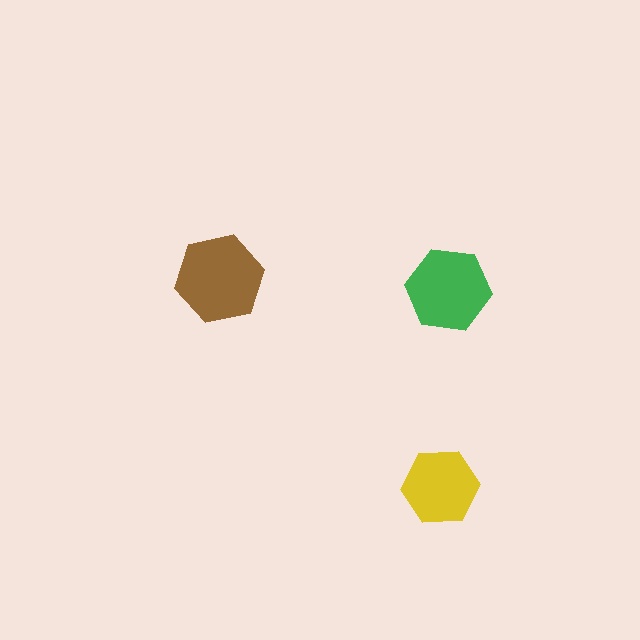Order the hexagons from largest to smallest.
the brown one, the green one, the yellow one.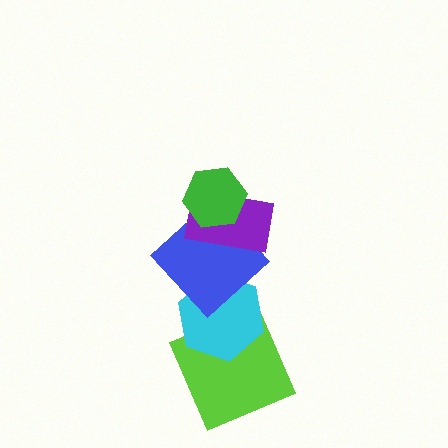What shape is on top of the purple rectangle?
The green hexagon is on top of the purple rectangle.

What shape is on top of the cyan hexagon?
The blue diamond is on top of the cyan hexagon.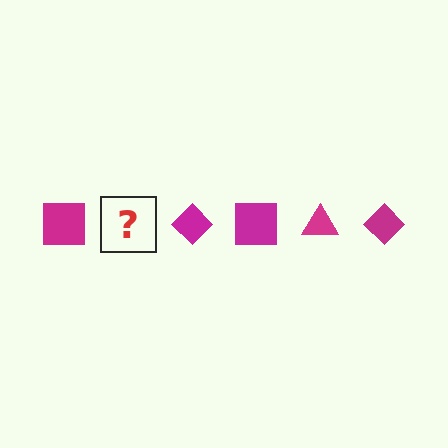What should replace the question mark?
The question mark should be replaced with a magenta triangle.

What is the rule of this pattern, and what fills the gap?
The rule is that the pattern cycles through square, triangle, diamond shapes in magenta. The gap should be filled with a magenta triangle.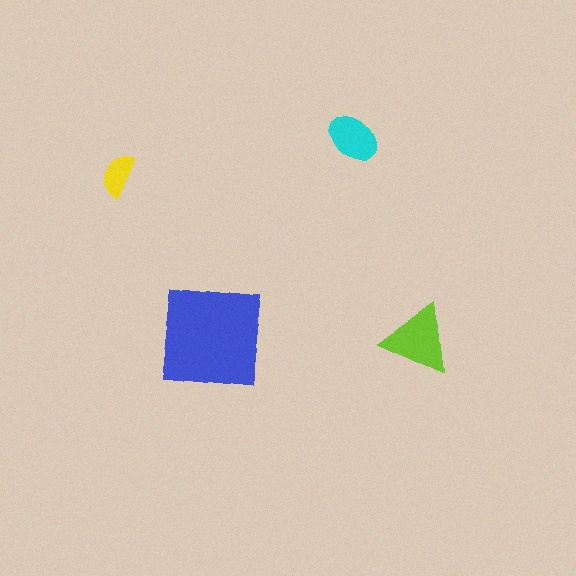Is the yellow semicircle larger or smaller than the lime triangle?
Smaller.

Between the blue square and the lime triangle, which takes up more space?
The blue square.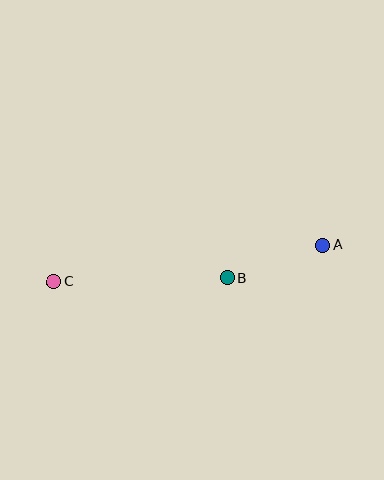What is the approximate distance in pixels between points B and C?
The distance between B and C is approximately 173 pixels.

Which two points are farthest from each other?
Points A and C are farthest from each other.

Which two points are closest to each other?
Points A and B are closest to each other.